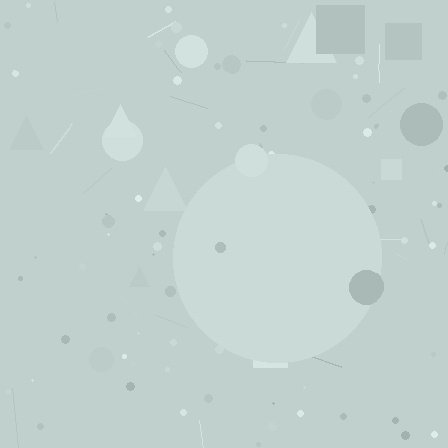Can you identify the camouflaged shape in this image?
The camouflaged shape is a circle.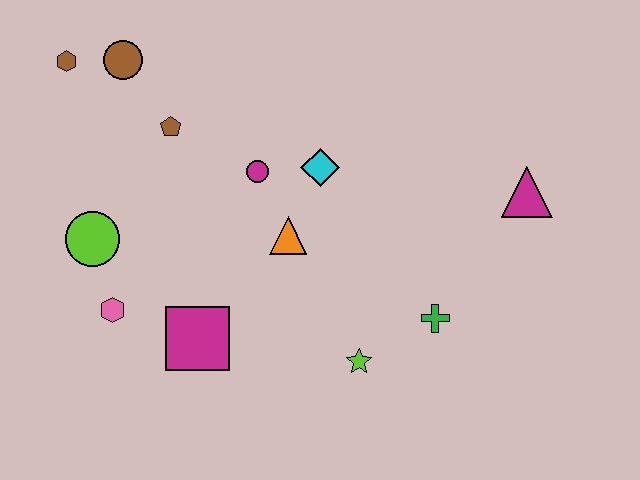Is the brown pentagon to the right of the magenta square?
No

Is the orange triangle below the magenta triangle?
Yes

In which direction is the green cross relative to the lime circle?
The green cross is to the right of the lime circle.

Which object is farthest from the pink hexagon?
The magenta triangle is farthest from the pink hexagon.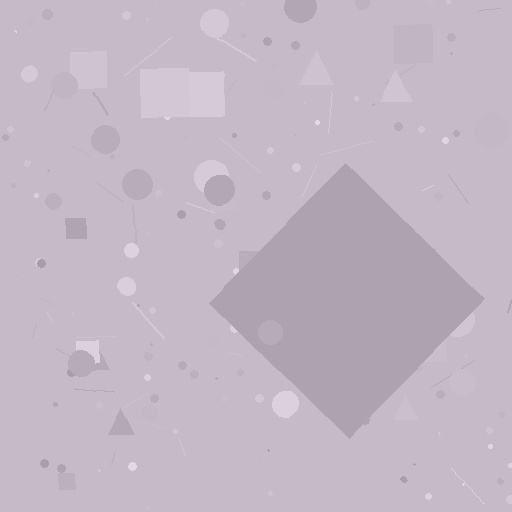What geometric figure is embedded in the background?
A diamond is embedded in the background.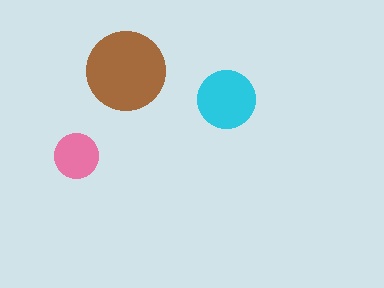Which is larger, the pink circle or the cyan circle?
The cyan one.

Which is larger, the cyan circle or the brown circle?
The brown one.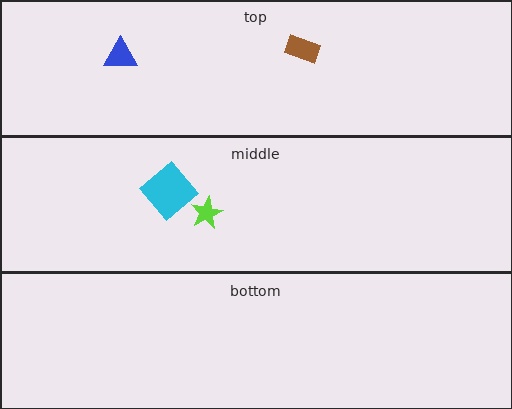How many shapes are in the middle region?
2.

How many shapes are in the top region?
2.